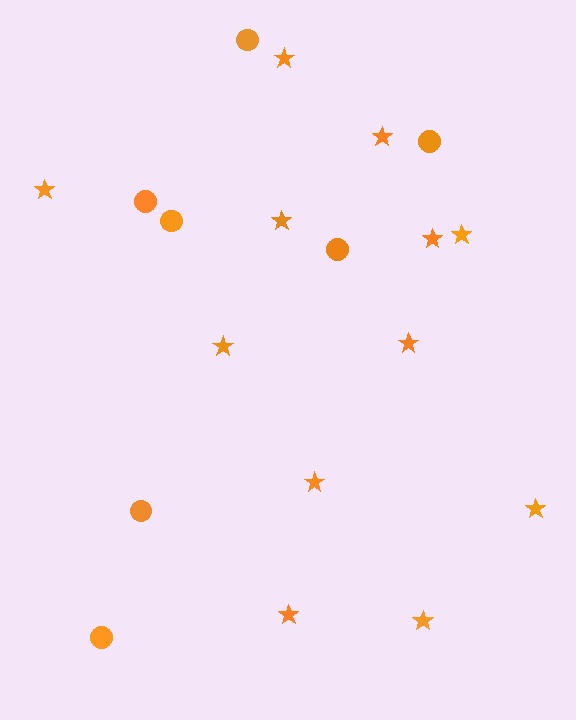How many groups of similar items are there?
There are 2 groups: one group of circles (7) and one group of stars (12).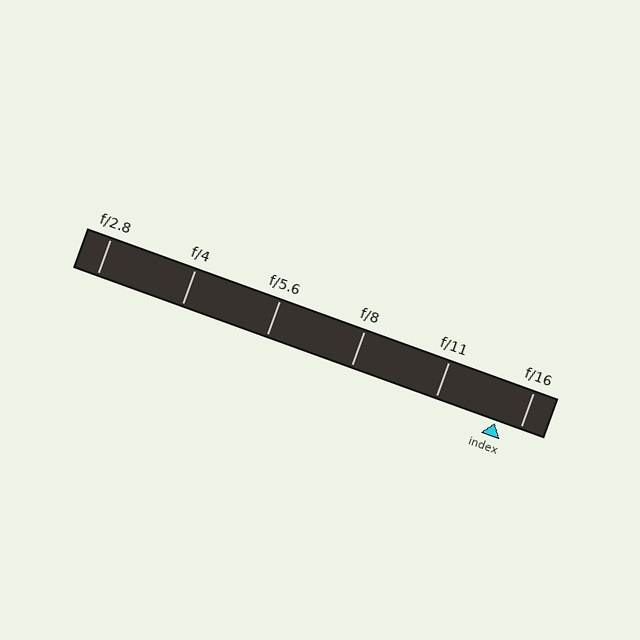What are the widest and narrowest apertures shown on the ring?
The widest aperture shown is f/2.8 and the narrowest is f/16.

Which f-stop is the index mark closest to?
The index mark is closest to f/16.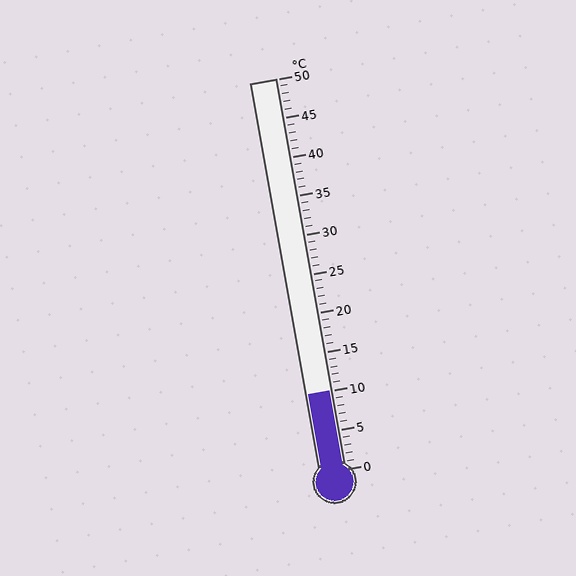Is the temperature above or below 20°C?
The temperature is below 20°C.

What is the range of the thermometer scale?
The thermometer scale ranges from 0°C to 50°C.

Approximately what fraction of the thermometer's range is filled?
The thermometer is filled to approximately 20% of its range.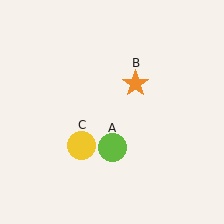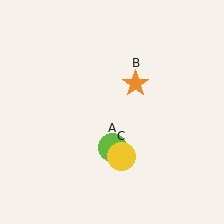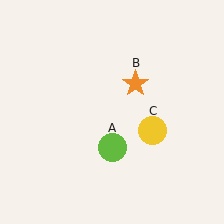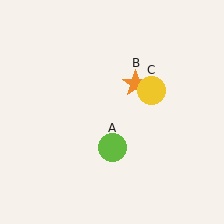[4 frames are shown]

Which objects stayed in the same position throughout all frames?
Lime circle (object A) and orange star (object B) remained stationary.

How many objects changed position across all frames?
1 object changed position: yellow circle (object C).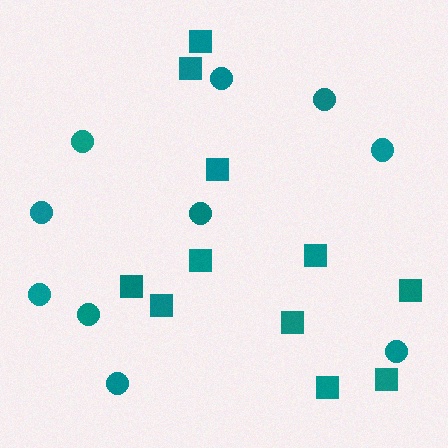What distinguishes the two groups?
There are 2 groups: one group of squares (11) and one group of circles (10).